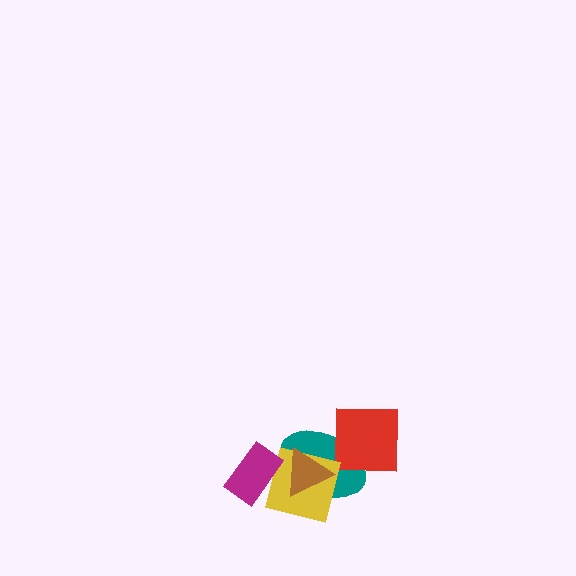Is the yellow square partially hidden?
Yes, it is partially covered by another shape.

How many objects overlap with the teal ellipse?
3 objects overlap with the teal ellipse.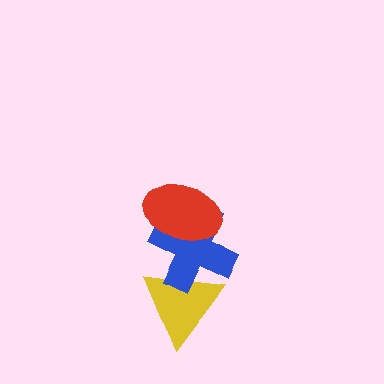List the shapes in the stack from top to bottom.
From top to bottom: the red ellipse, the blue cross, the yellow triangle.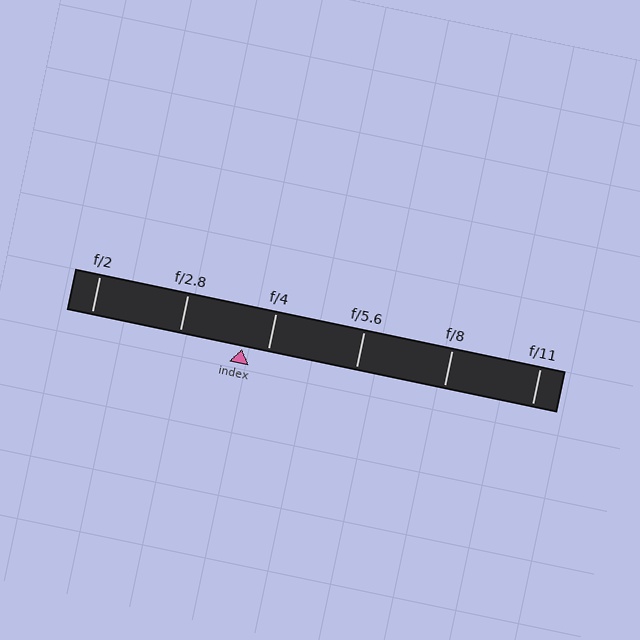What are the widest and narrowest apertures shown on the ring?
The widest aperture shown is f/2 and the narrowest is f/11.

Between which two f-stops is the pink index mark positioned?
The index mark is between f/2.8 and f/4.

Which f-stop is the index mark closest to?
The index mark is closest to f/4.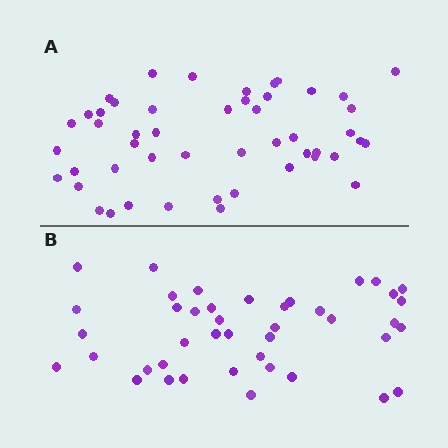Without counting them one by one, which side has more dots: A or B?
Region A (the top region) has more dots.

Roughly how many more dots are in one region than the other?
Region A has roughly 8 or so more dots than region B.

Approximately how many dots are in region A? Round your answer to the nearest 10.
About 50 dots. (The exact count is 49, which rounds to 50.)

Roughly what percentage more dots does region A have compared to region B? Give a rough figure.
About 15% more.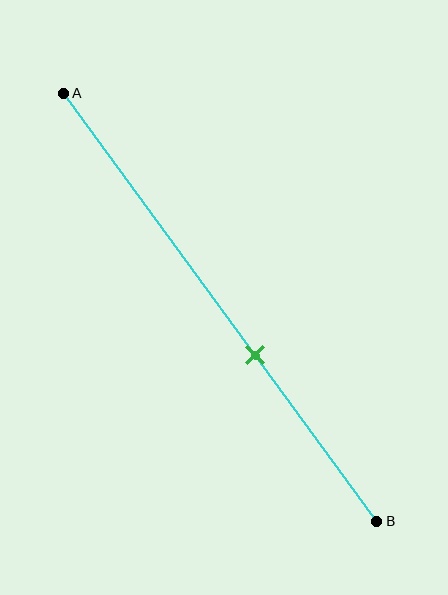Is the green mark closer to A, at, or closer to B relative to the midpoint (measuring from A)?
The green mark is closer to point B than the midpoint of segment AB.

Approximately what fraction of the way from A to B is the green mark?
The green mark is approximately 60% of the way from A to B.